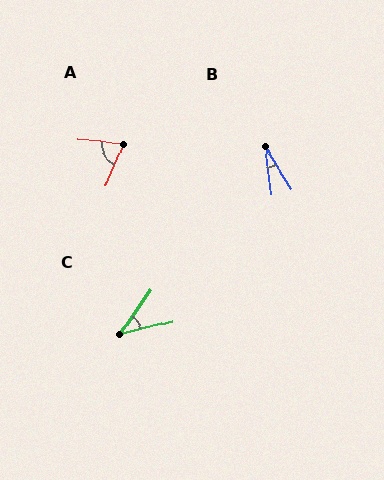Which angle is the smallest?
B, at approximately 26 degrees.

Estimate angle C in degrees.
Approximately 41 degrees.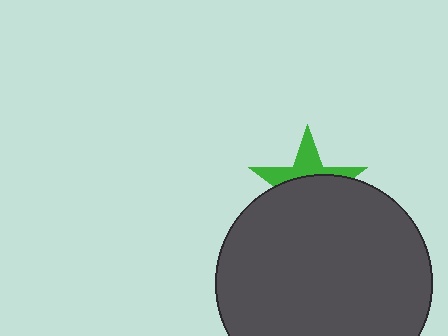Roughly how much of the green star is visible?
A small part of it is visible (roughly 38%).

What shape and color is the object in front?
The object in front is a dark gray circle.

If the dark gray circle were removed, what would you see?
You would see the complete green star.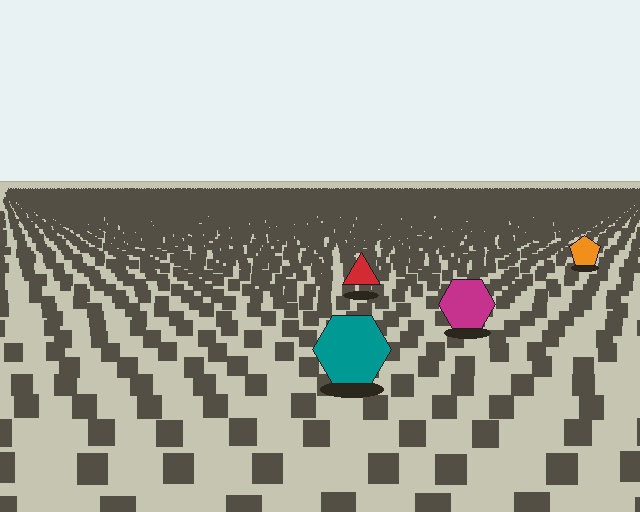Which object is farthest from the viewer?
The orange pentagon is farthest from the viewer. It appears smaller and the ground texture around it is denser.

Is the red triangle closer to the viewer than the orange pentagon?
Yes. The red triangle is closer — you can tell from the texture gradient: the ground texture is coarser near it.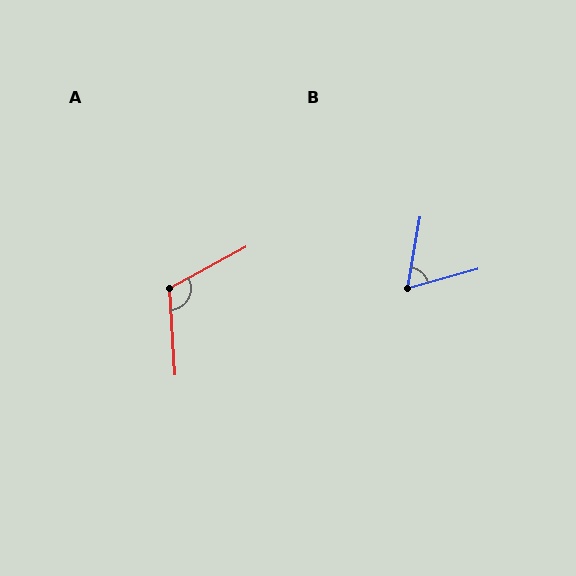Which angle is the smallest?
B, at approximately 64 degrees.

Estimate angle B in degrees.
Approximately 64 degrees.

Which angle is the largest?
A, at approximately 115 degrees.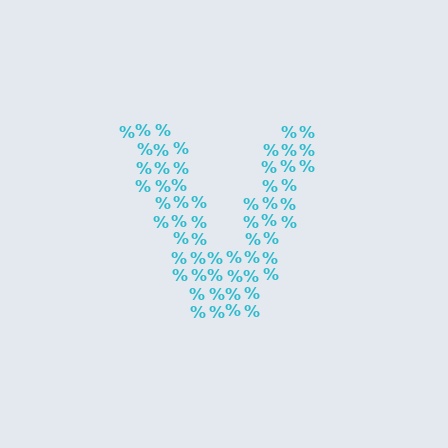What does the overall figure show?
The overall figure shows the letter V.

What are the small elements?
The small elements are percent signs.